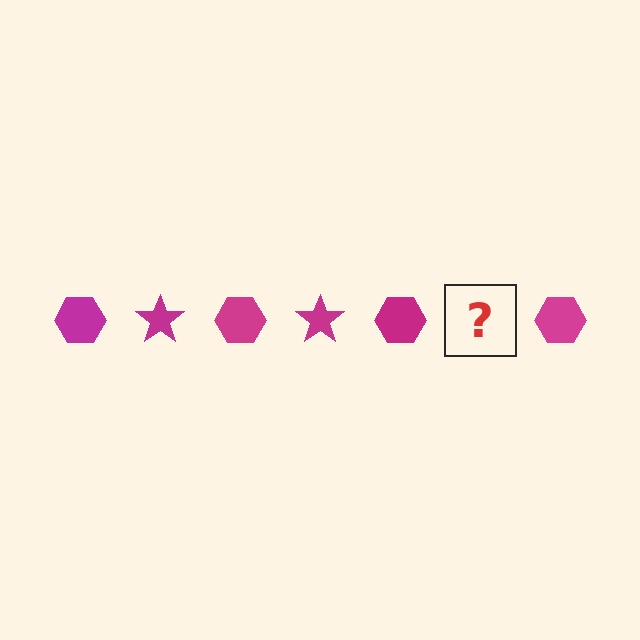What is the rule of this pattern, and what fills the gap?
The rule is that the pattern cycles through hexagon, star shapes in magenta. The gap should be filled with a magenta star.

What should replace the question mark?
The question mark should be replaced with a magenta star.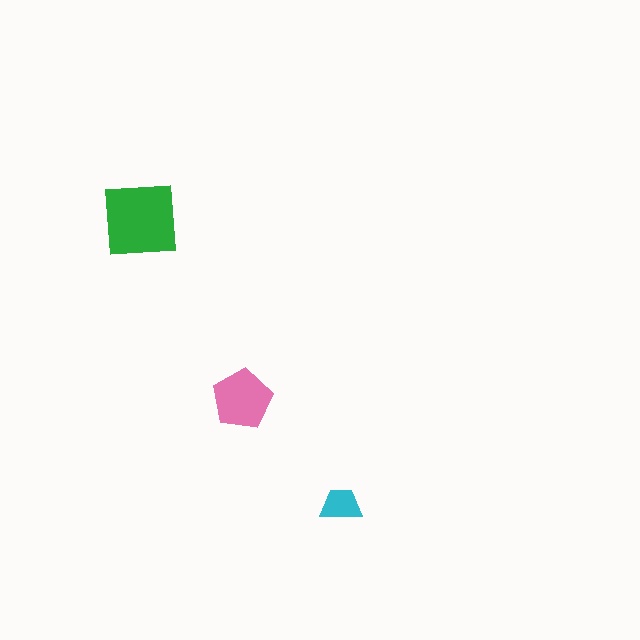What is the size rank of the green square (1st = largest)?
1st.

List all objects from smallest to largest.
The cyan trapezoid, the pink pentagon, the green square.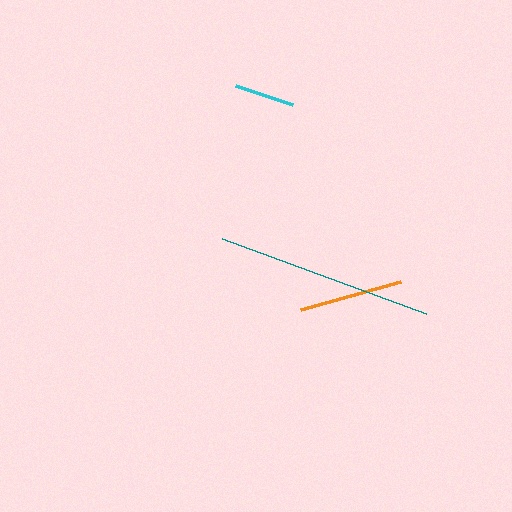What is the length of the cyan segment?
The cyan segment is approximately 60 pixels long.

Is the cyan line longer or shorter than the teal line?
The teal line is longer than the cyan line.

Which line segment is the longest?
The teal line is the longest at approximately 218 pixels.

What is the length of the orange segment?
The orange segment is approximately 104 pixels long.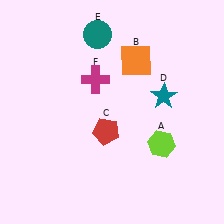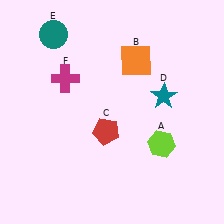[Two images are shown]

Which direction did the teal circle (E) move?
The teal circle (E) moved left.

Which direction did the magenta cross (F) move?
The magenta cross (F) moved left.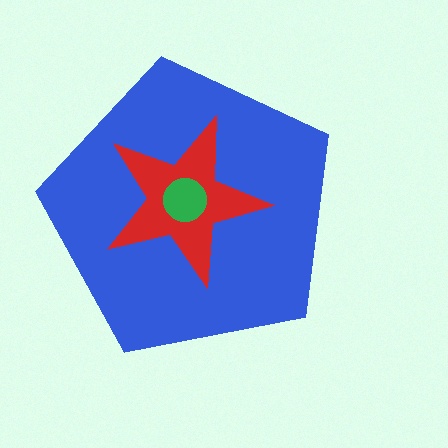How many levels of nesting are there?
3.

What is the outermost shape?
The blue pentagon.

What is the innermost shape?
The green circle.